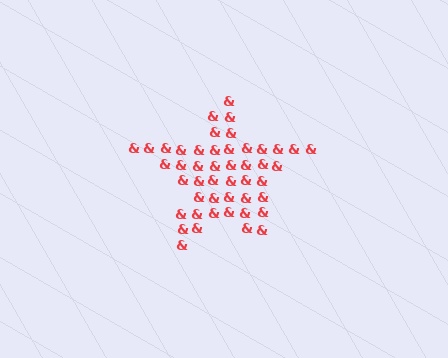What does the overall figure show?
The overall figure shows a star.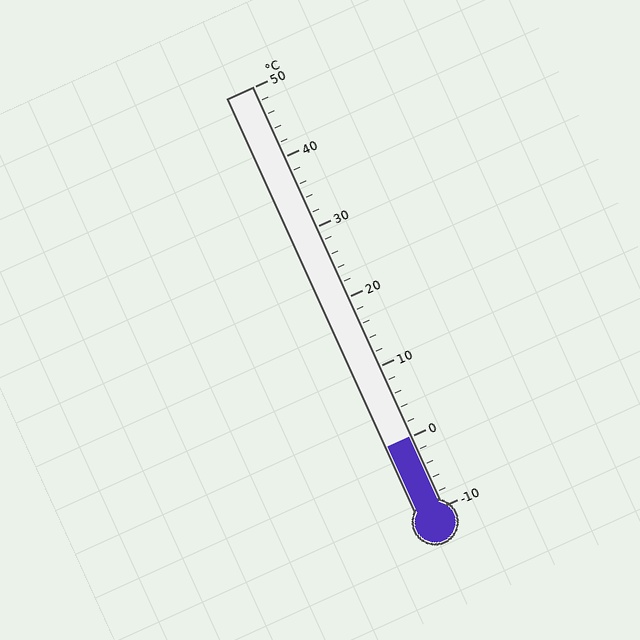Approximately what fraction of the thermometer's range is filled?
The thermometer is filled to approximately 15% of its range.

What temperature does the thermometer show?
The thermometer shows approximately 0°C.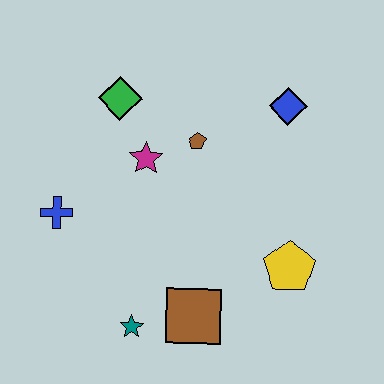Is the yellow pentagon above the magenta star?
No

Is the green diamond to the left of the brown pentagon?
Yes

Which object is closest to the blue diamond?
The brown pentagon is closest to the blue diamond.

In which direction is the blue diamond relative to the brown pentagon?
The blue diamond is to the right of the brown pentagon.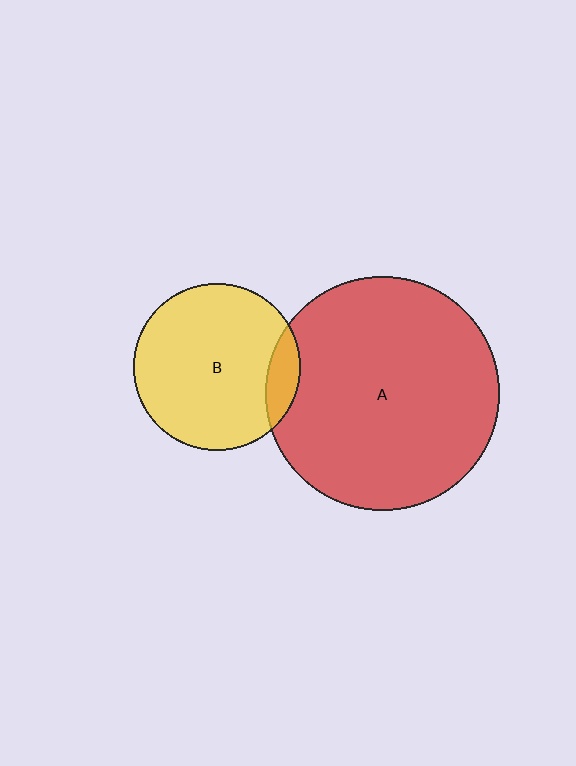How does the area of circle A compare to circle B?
Approximately 1.9 times.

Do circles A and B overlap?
Yes.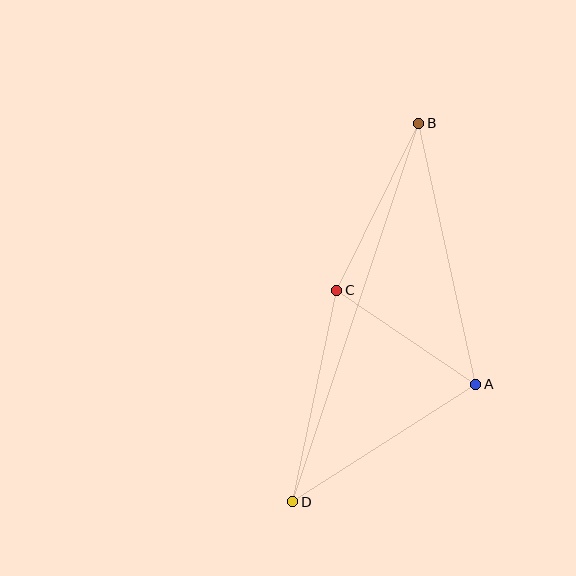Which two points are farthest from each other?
Points B and D are farthest from each other.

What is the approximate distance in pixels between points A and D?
The distance between A and D is approximately 217 pixels.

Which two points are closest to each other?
Points A and C are closest to each other.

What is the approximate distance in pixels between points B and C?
The distance between B and C is approximately 186 pixels.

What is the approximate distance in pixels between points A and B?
The distance between A and B is approximately 267 pixels.